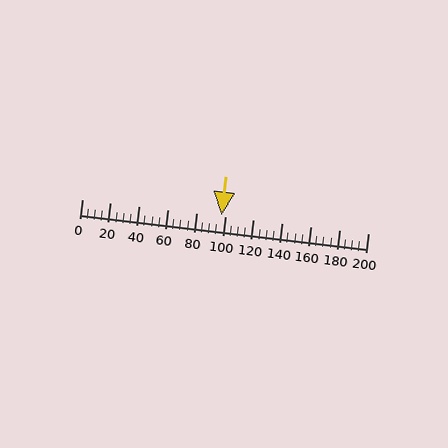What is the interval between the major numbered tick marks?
The major tick marks are spaced 20 units apart.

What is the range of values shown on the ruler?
The ruler shows values from 0 to 200.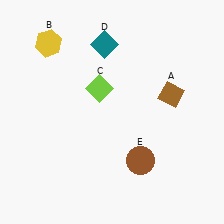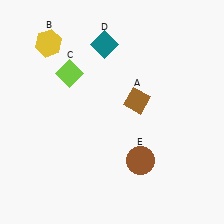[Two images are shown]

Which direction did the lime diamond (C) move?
The lime diamond (C) moved left.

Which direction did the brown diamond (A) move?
The brown diamond (A) moved left.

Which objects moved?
The objects that moved are: the brown diamond (A), the lime diamond (C).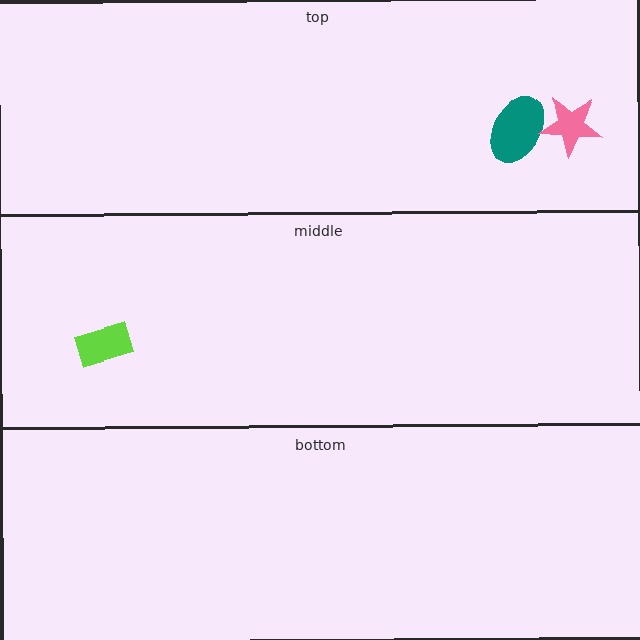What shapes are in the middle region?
The lime rectangle.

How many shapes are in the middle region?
1.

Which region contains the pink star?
The top region.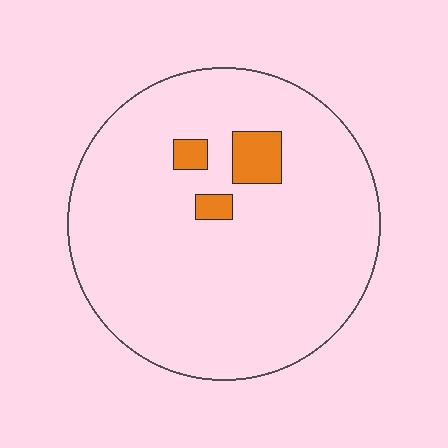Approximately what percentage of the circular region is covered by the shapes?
Approximately 5%.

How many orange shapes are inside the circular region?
3.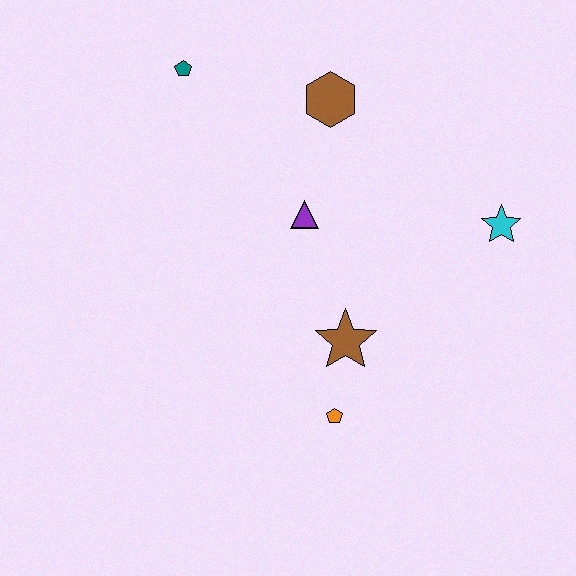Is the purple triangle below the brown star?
No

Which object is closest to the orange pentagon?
The brown star is closest to the orange pentagon.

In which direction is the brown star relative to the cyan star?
The brown star is to the left of the cyan star.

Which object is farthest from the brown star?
The teal pentagon is farthest from the brown star.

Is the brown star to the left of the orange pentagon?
No